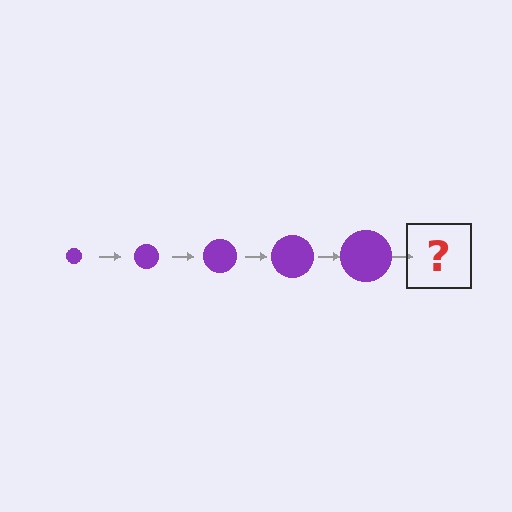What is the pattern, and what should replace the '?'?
The pattern is that the circle gets progressively larger each step. The '?' should be a purple circle, larger than the previous one.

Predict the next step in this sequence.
The next step is a purple circle, larger than the previous one.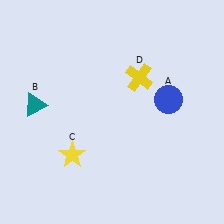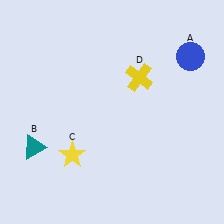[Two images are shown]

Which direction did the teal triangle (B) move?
The teal triangle (B) moved down.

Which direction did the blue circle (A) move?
The blue circle (A) moved up.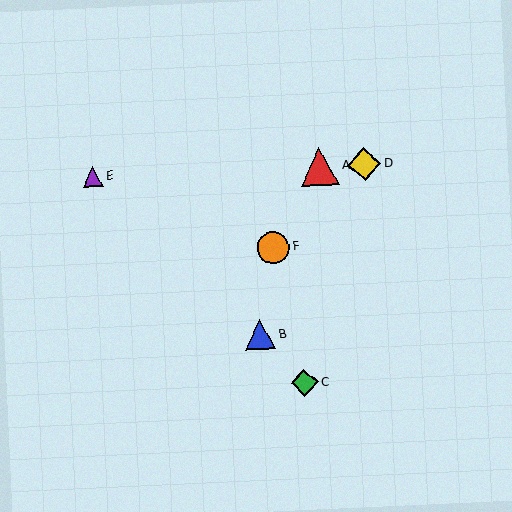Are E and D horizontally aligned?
Yes, both are at y≈177.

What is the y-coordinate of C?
Object C is at y≈383.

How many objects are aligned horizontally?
3 objects (A, D, E) are aligned horizontally.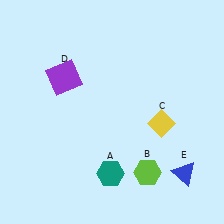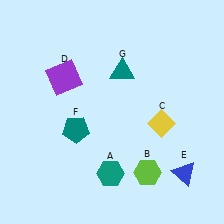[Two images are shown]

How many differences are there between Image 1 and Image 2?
There are 2 differences between the two images.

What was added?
A teal pentagon (F), a teal triangle (G) were added in Image 2.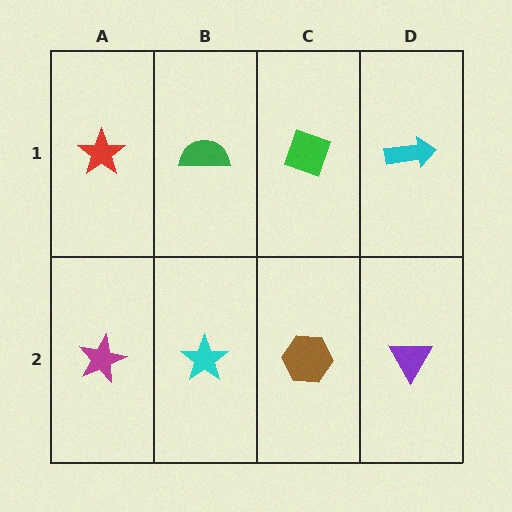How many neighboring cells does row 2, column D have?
2.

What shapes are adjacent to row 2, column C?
A green diamond (row 1, column C), a cyan star (row 2, column B), a purple triangle (row 2, column D).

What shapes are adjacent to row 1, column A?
A magenta star (row 2, column A), a green semicircle (row 1, column B).